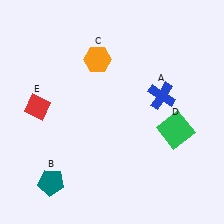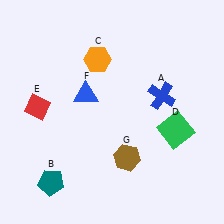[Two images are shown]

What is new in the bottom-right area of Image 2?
A brown hexagon (G) was added in the bottom-right area of Image 2.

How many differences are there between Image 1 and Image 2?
There are 2 differences between the two images.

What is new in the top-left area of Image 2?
A blue triangle (F) was added in the top-left area of Image 2.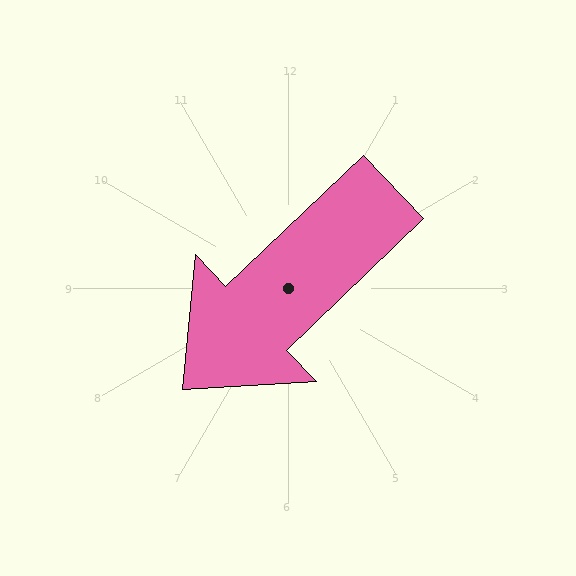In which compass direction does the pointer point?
Southwest.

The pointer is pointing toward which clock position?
Roughly 8 o'clock.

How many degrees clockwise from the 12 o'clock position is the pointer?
Approximately 226 degrees.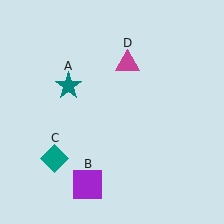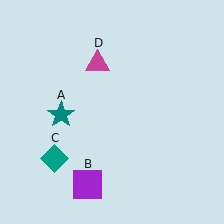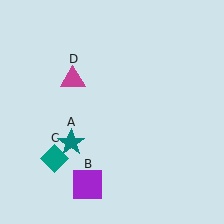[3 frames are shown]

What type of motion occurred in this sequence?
The teal star (object A), magenta triangle (object D) rotated counterclockwise around the center of the scene.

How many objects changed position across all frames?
2 objects changed position: teal star (object A), magenta triangle (object D).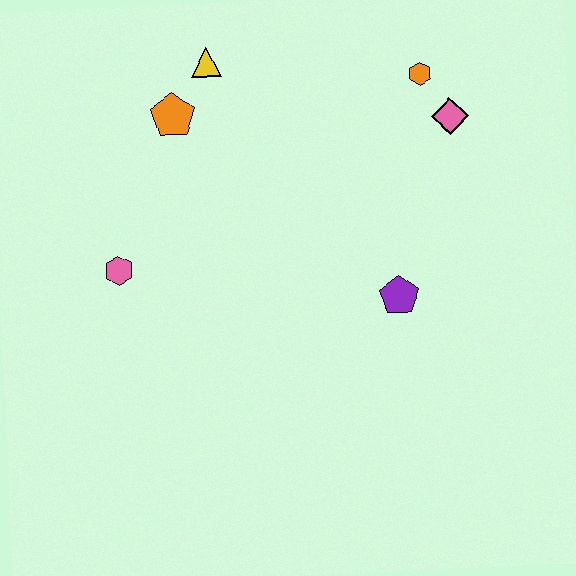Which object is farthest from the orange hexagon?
The pink hexagon is farthest from the orange hexagon.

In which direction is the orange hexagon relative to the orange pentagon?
The orange hexagon is to the right of the orange pentagon.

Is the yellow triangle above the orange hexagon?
Yes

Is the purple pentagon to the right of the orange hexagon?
No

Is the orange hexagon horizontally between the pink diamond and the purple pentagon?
Yes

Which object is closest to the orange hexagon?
The pink diamond is closest to the orange hexagon.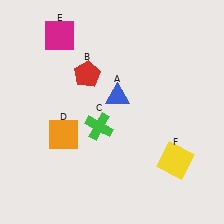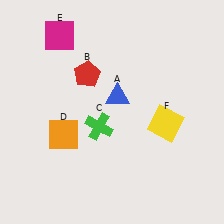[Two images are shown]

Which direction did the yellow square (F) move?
The yellow square (F) moved up.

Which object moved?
The yellow square (F) moved up.